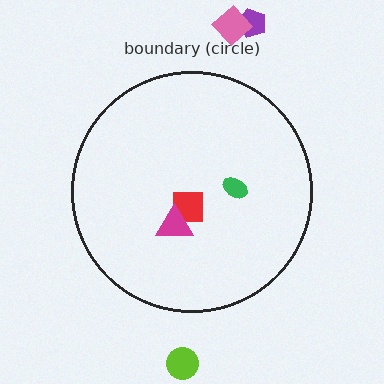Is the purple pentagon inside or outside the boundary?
Outside.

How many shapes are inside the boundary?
3 inside, 3 outside.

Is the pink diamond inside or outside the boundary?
Outside.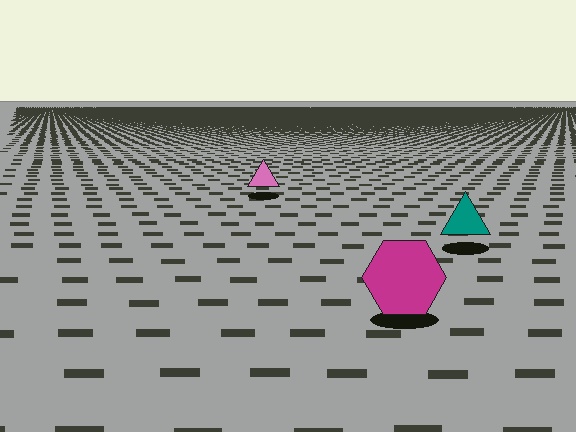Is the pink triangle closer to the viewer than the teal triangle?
No. The teal triangle is closer — you can tell from the texture gradient: the ground texture is coarser near it.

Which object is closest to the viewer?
The magenta hexagon is closest. The texture marks near it are larger and more spread out.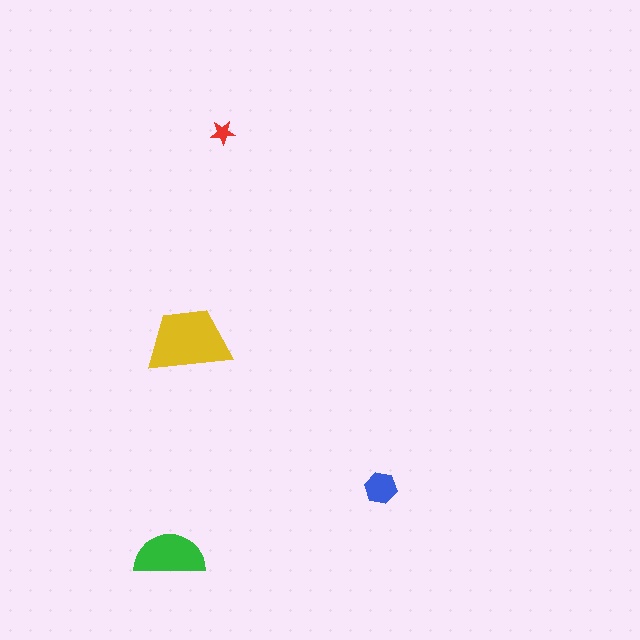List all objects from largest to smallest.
The yellow trapezoid, the green semicircle, the blue hexagon, the red star.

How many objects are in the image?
There are 4 objects in the image.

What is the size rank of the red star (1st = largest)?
4th.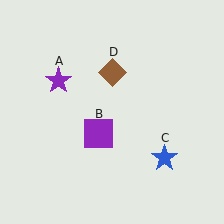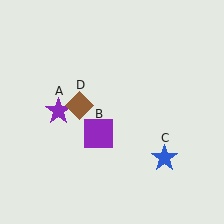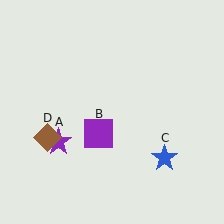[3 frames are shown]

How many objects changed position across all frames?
2 objects changed position: purple star (object A), brown diamond (object D).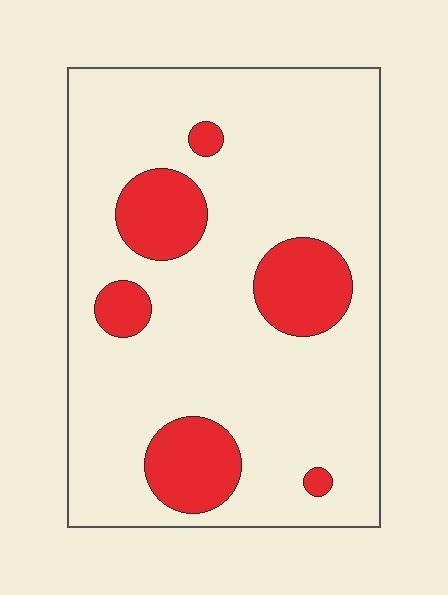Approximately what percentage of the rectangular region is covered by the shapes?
Approximately 20%.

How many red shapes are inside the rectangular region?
6.